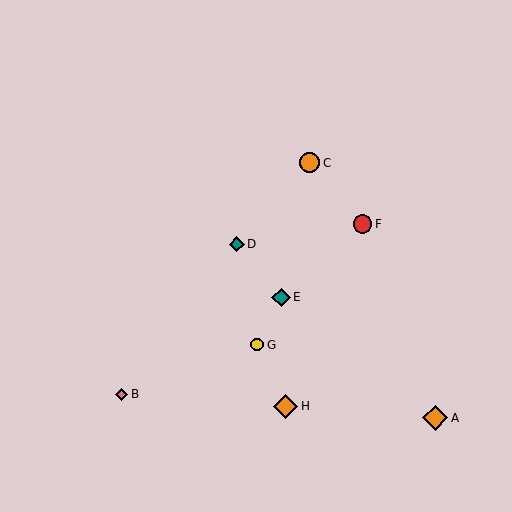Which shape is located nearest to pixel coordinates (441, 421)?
The orange diamond (labeled A) at (435, 418) is nearest to that location.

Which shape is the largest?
The orange diamond (labeled A) is the largest.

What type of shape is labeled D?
Shape D is a teal diamond.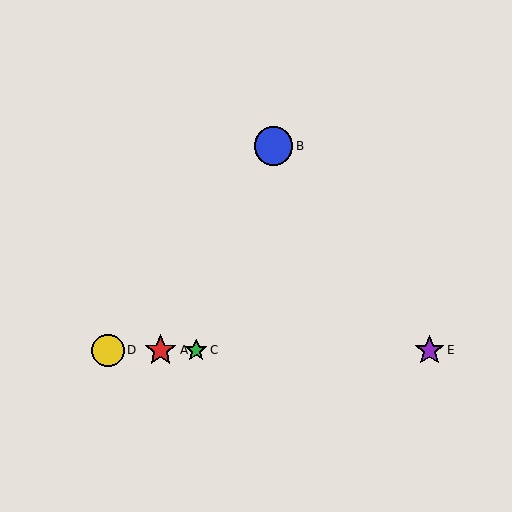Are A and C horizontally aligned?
Yes, both are at y≈350.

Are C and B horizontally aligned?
No, C is at y≈350 and B is at y≈146.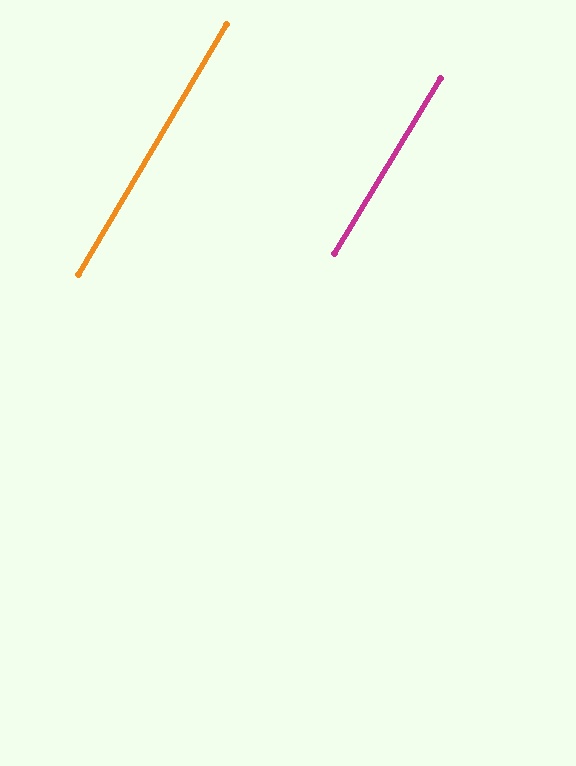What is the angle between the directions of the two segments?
Approximately 1 degree.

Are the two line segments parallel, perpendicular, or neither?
Parallel — their directions differ by only 0.6°.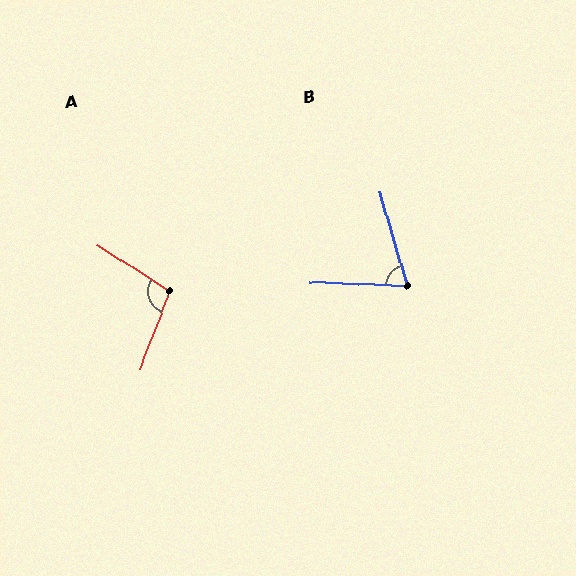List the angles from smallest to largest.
B (72°), A (101°).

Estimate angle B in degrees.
Approximately 72 degrees.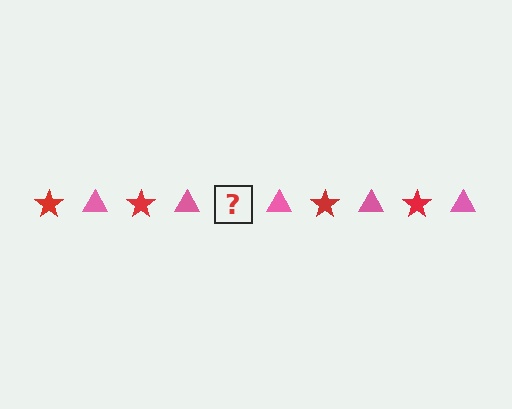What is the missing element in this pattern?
The missing element is a red star.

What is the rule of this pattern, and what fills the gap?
The rule is that the pattern alternates between red star and pink triangle. The gap should be filled with a red star.